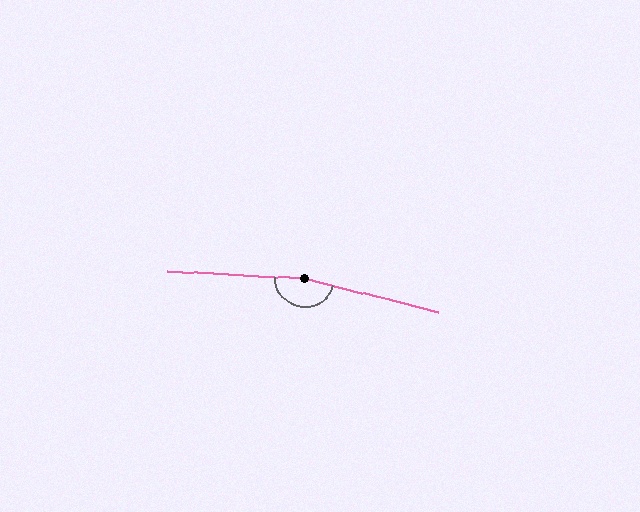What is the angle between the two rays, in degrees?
Approximately 169 degrees.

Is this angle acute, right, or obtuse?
It is obtuse.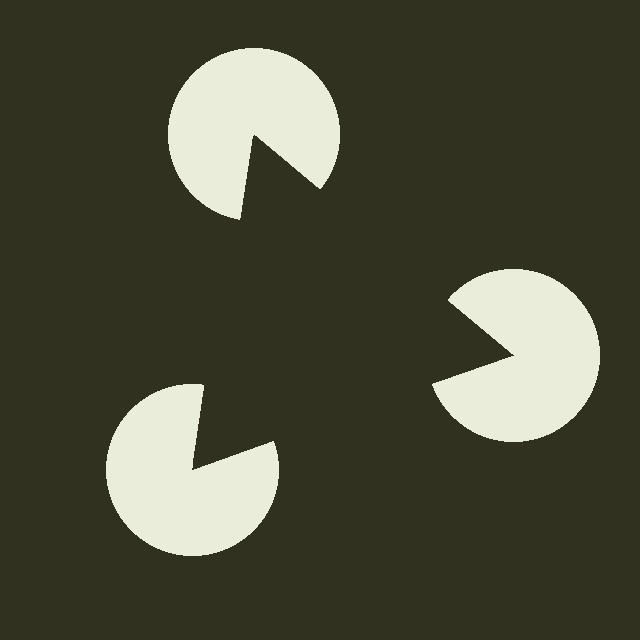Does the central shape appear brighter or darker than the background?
It typically appears slightly darker than the background, even though no actual brightness change is drawn.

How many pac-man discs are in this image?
There are 3 — one at each vertex of the illusory triangle.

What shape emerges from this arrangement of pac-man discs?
An illusory triangle — its edges are inferred from the aligned wedge cuts in the pac-man discs, not physically drawn.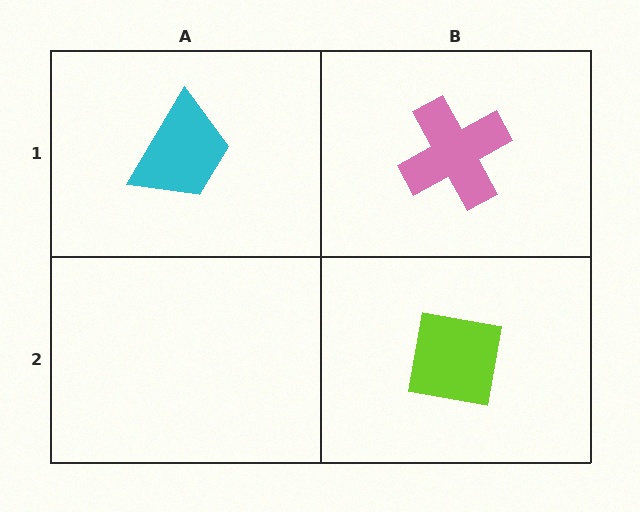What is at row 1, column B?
A pink cross.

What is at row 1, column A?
A cyan trapezoid.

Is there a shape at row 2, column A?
No, that cell is empty.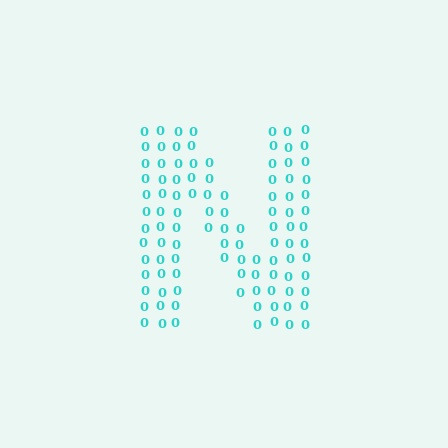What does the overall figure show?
The overall figure shows the letter N.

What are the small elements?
The small elements are digit 0's.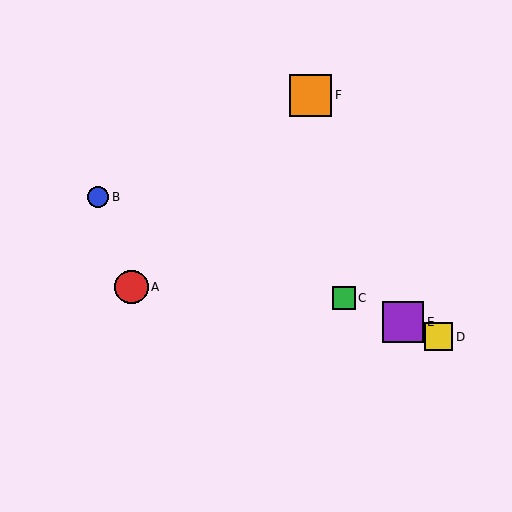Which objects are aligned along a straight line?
Objects B, C, D, E are aligned along a straight line.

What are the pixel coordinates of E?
Object E is at (403, 322).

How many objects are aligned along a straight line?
4 objects (B, C, D, E) are aligned along a straight line.